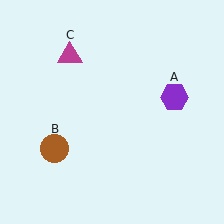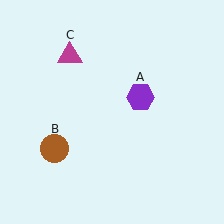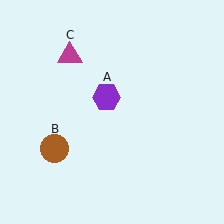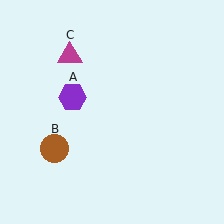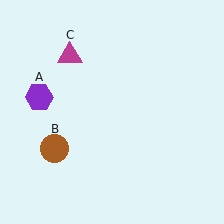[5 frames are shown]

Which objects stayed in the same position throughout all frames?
Brown circle (object B) and magenta triangle (object C) remained stationary.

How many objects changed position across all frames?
1 object changed position: purple hexagon (object A).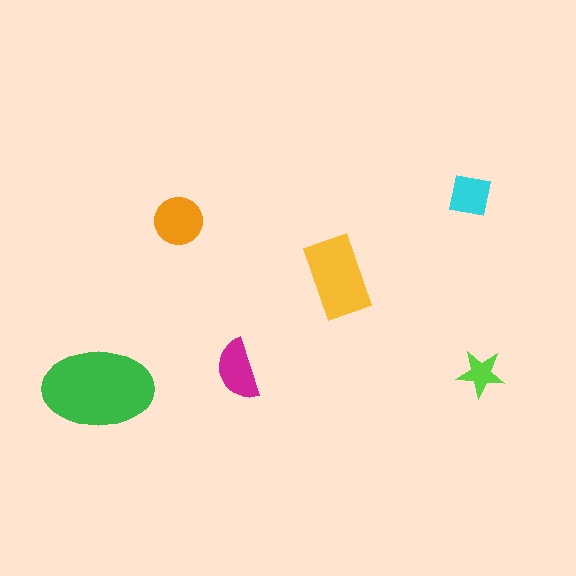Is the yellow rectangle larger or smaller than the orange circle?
Larger.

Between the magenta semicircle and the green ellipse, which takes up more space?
The green ellipse.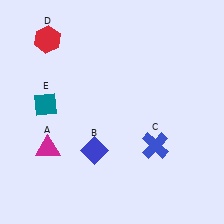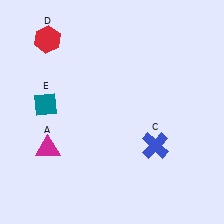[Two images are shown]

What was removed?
The blue diamond (B) was removed in Image 2.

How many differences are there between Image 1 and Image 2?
There is 1 difference between the two images.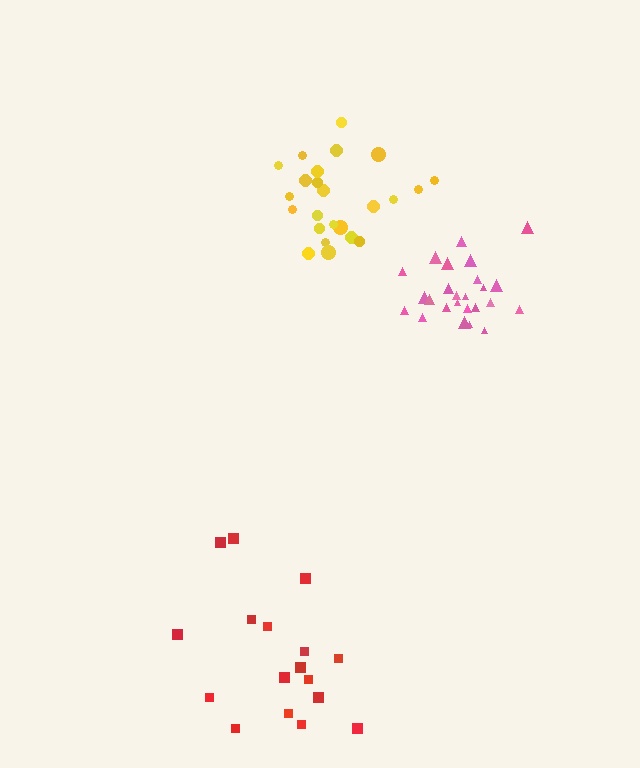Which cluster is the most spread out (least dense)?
Red.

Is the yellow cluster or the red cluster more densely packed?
Yellow.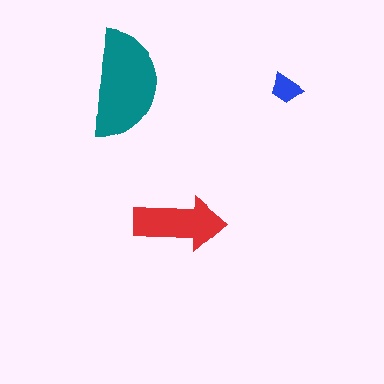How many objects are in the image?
There are 3 objects in the image.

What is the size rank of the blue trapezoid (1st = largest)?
3rd.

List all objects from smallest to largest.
The blue trapezoid, the red arrow, the teal semicircle.